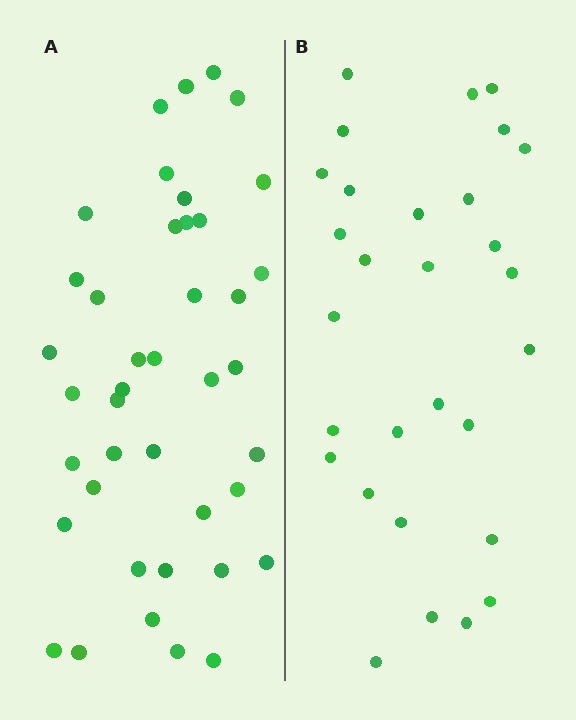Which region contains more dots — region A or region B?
Region A (the left region) has more dots.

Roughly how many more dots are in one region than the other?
Region A has roughly 12 or so more dots than region B.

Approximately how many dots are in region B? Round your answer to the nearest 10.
About 30 dots. (The exact count is 29, which rounds to 30.)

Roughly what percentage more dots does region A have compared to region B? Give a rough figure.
About 40% more.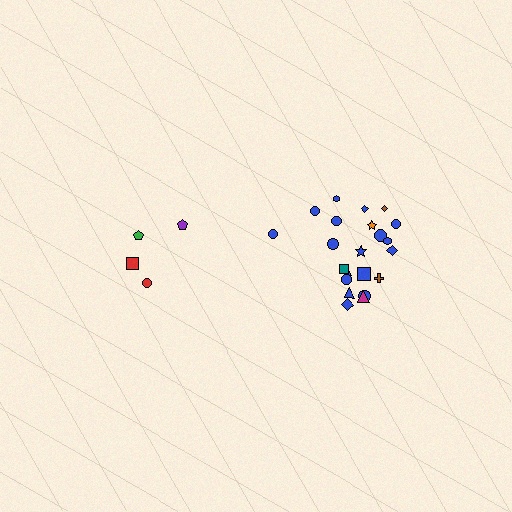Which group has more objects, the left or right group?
The right group.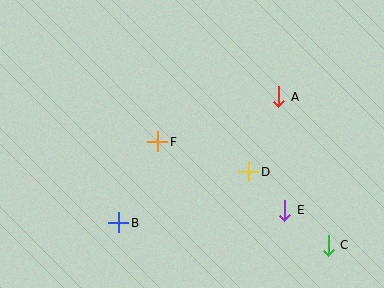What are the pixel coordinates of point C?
Point C is at (328, 245).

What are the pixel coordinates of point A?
Point A is at (279, 97).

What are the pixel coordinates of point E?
Point E is at (285, 210).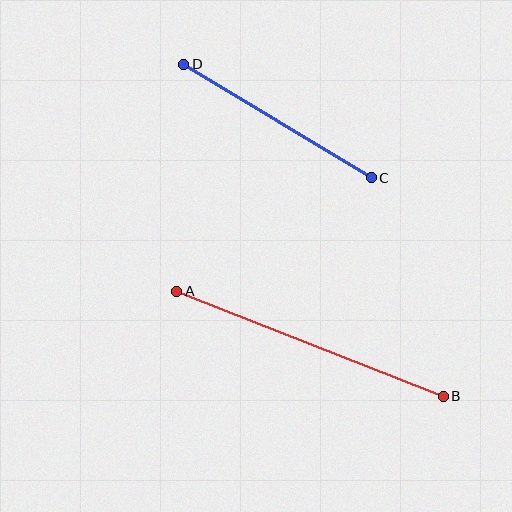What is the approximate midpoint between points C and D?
The midpoint is at approximately (278, 121) pixels.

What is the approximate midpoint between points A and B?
The midpoint is at approximately (310, 344) pixels.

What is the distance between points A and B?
The distance is approximately 286 pixels.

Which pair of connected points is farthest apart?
Points A and B are farthest apart.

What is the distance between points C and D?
The distance is approximately 219 pixels.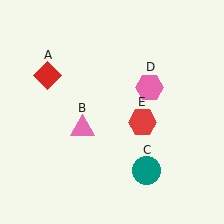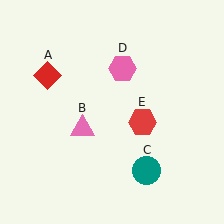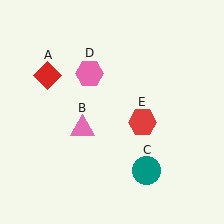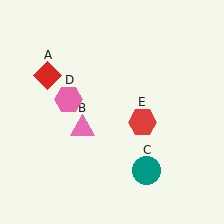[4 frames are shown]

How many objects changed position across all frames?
1 object changed position: pink hexagon (object D).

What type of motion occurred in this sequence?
The pink hexagon (object D) rotated counterclockwise around the center of the scene.